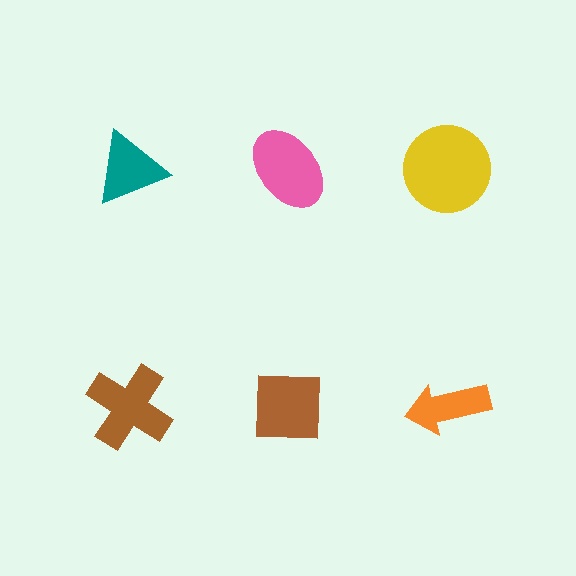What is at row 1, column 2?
A pink ellipse.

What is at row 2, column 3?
An orange arrow.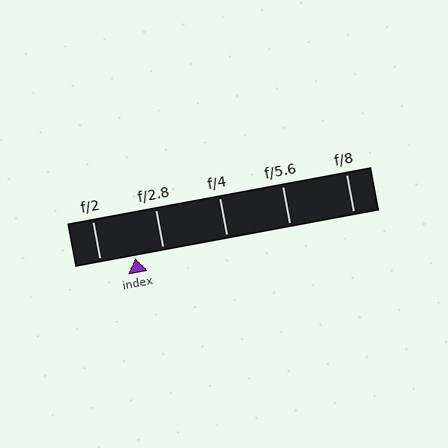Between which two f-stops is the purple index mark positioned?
The index mark is between f/2 and f/2.8.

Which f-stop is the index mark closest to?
The index mark is closest to f/2.8.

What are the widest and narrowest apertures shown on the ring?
The widest aperture shown is f/2 and the narrowest is f/8.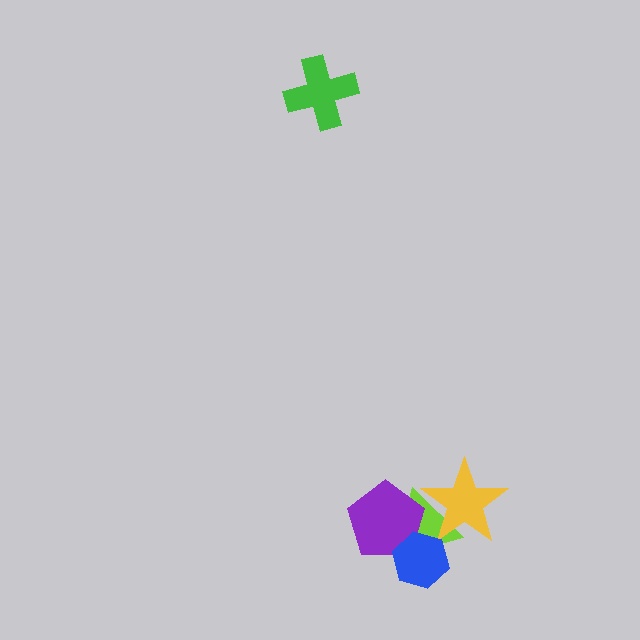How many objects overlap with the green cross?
0 objects overlap with the green cross.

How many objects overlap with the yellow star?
1 object overlaps with the yellow star.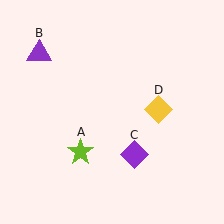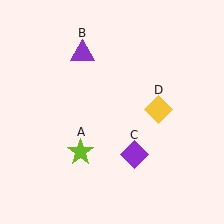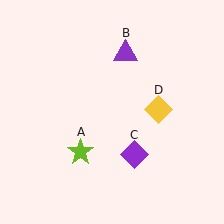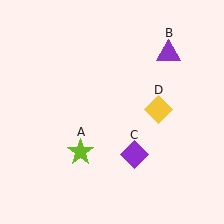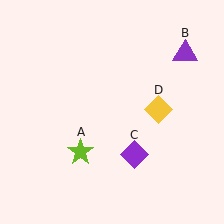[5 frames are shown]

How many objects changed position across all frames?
1 object changed position: purple triangle (object B).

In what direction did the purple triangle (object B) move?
The purple triangle (object B) moved right.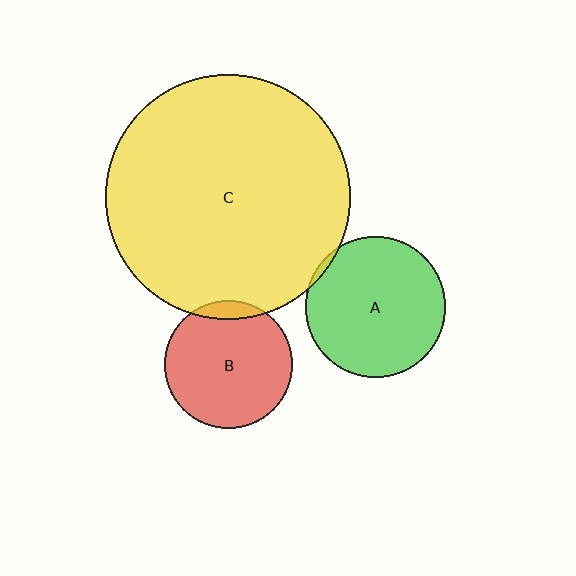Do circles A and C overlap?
Yes.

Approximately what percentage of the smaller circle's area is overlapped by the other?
Approximately 5%.